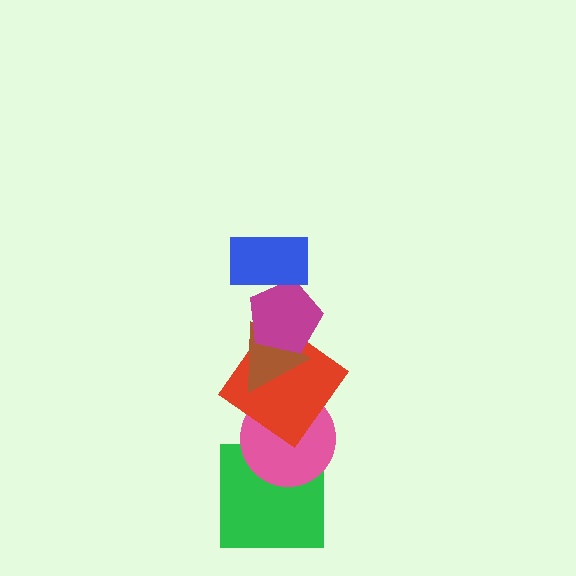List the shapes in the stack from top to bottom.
From top to bottom: the blue rectangle, the magenta pentagon, the brown triangle, the red diamond, the pink circle, the green square.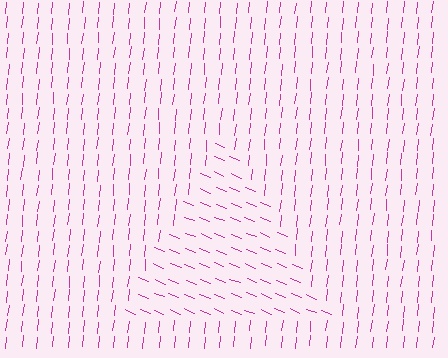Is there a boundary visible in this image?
Yes, there is a texture boundary formed by a change in line orientation.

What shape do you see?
I see a triangle.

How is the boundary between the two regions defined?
The boundary is defined purely by a change in line orientation (approximately 73 degrees difference). All lines are the same color and thickness.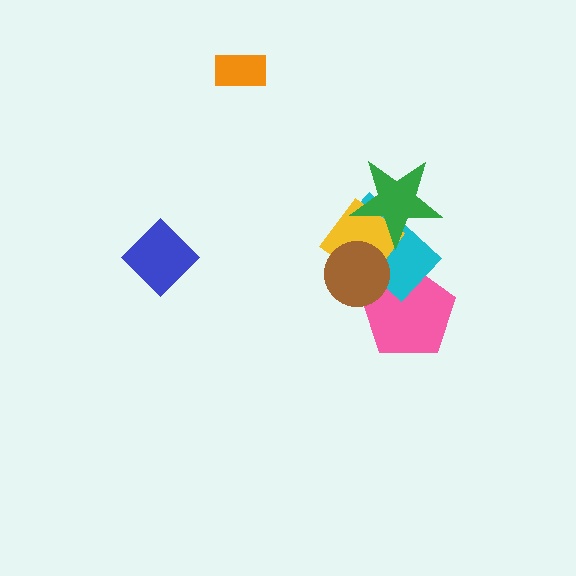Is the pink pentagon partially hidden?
Yes, it is partially covered by another shape.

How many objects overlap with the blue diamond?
0 objects overlap with the blue diamond.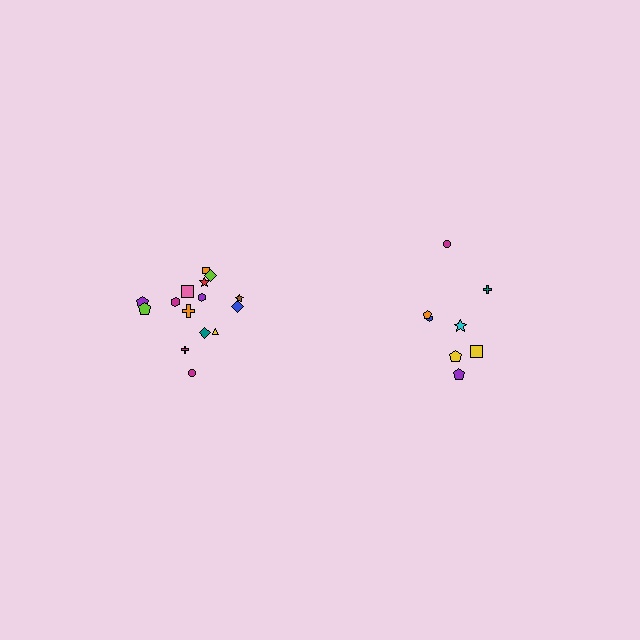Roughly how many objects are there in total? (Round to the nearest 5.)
Roughly 25 objects in total.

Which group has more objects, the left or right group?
The left group.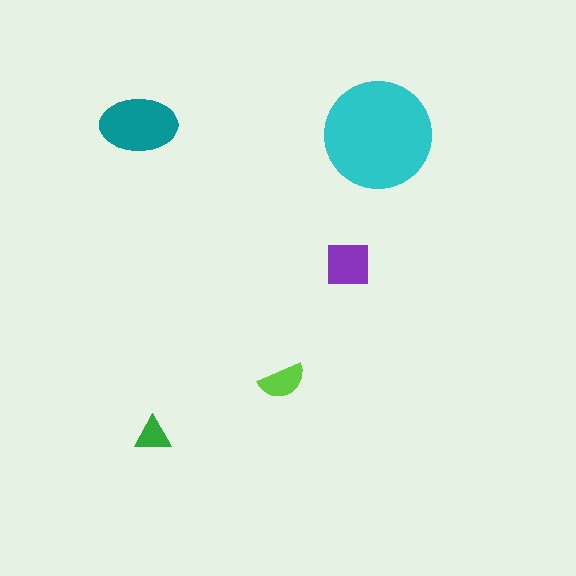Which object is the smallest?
The green triangle.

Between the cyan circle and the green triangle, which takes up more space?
The cyan circle.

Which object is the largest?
The cyan circle.